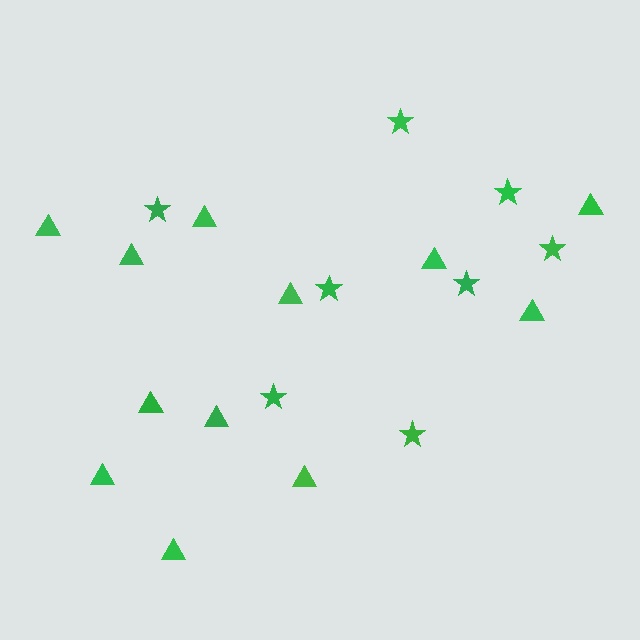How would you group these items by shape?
There are 2 groups: one group of stars (8) and one group of triangles (12).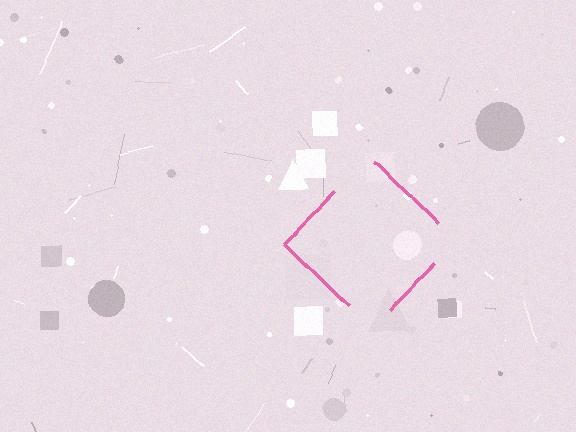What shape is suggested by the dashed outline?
The dashed outline suggests a diamond.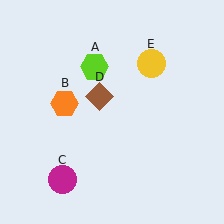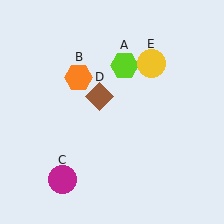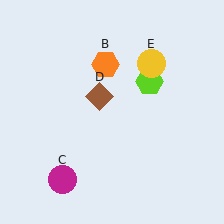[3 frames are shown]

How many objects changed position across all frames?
2 objects changed position: lime hexagon (object A), orange hexagon (object B).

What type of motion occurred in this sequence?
The lime hexagon (object A), orange hexagon (object B) rotated clockwise around the center of the scene.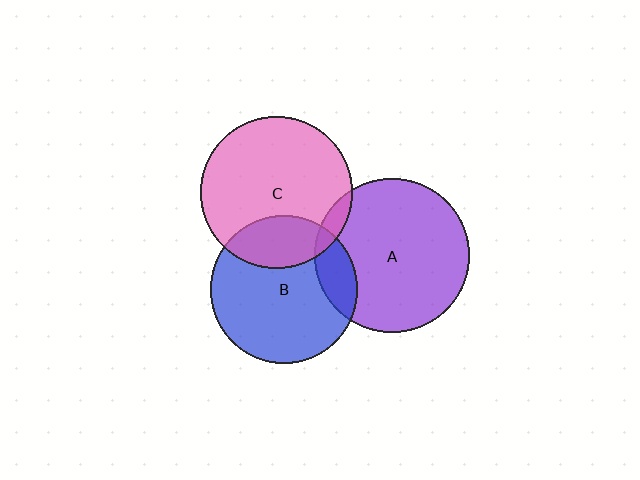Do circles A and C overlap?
Yes.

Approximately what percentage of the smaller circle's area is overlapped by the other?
Approximately 5%.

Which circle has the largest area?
Circle A (purple).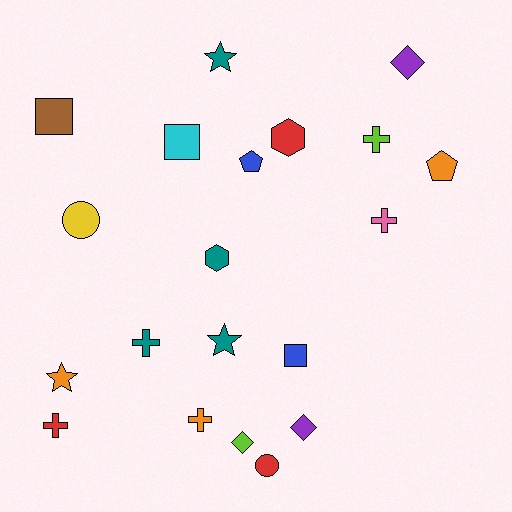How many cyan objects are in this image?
There is 1 cyan object.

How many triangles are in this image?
There are no triangles.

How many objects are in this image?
There are 20 objects.